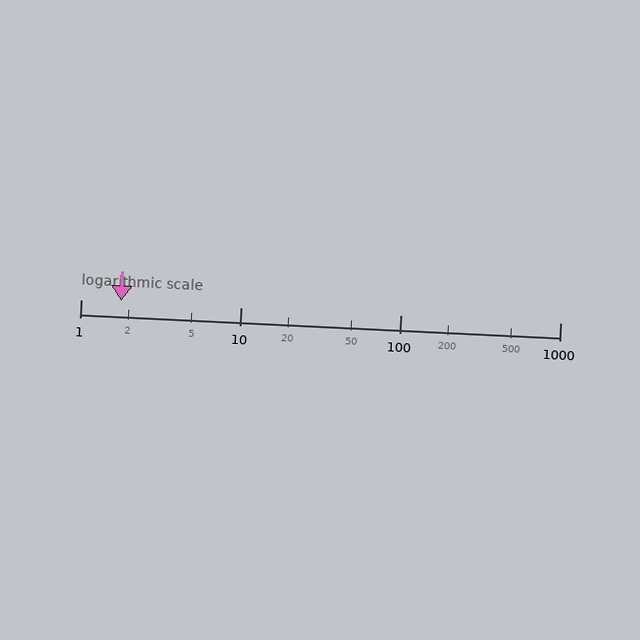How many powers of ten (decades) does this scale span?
The scale spans 3 decades, from 1 to 1000.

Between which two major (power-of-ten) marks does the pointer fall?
The pointer is between 1 and 10.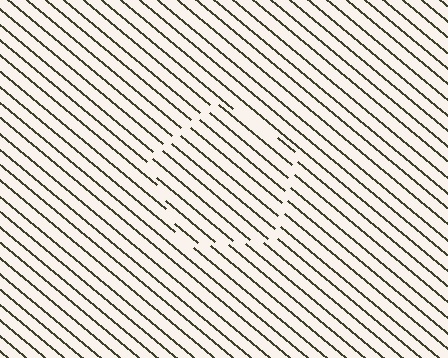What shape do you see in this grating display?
An illusory pentagon. The interior of the shape contains the same grating, shifted by half a period — the contour is defined by the phase discontinuity where line-ends from the inner and outer gratings abut.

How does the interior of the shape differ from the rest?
The interior of the shape contains the same grating, shifted by half a period — the contour is defined by the phase discontinuity where line-ends from the inner and outer gratings abut.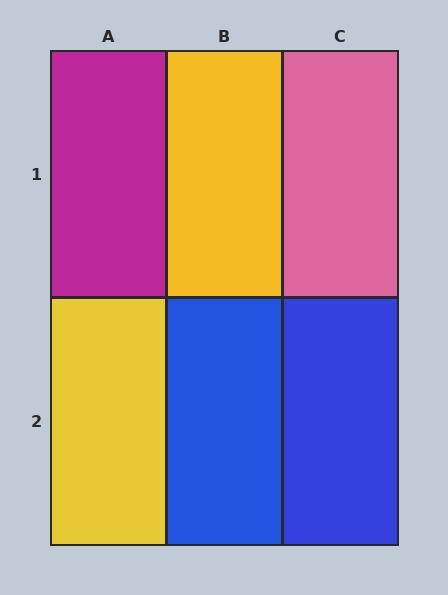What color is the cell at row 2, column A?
Yellow.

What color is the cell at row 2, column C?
Blue.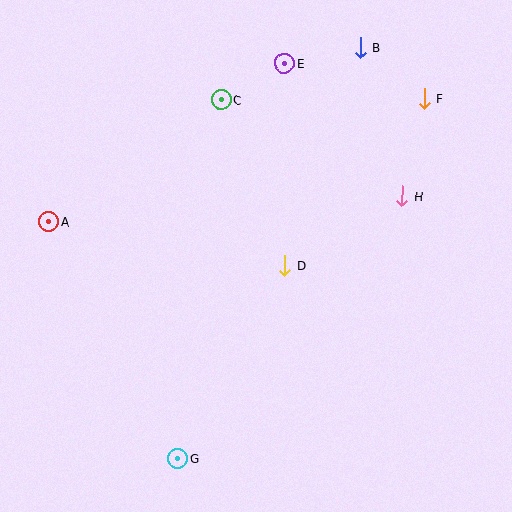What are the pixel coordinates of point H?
Point H is at (402, 196).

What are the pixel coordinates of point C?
Point C is at (221, 100).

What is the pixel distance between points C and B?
The distance between C and B is 149 pixels.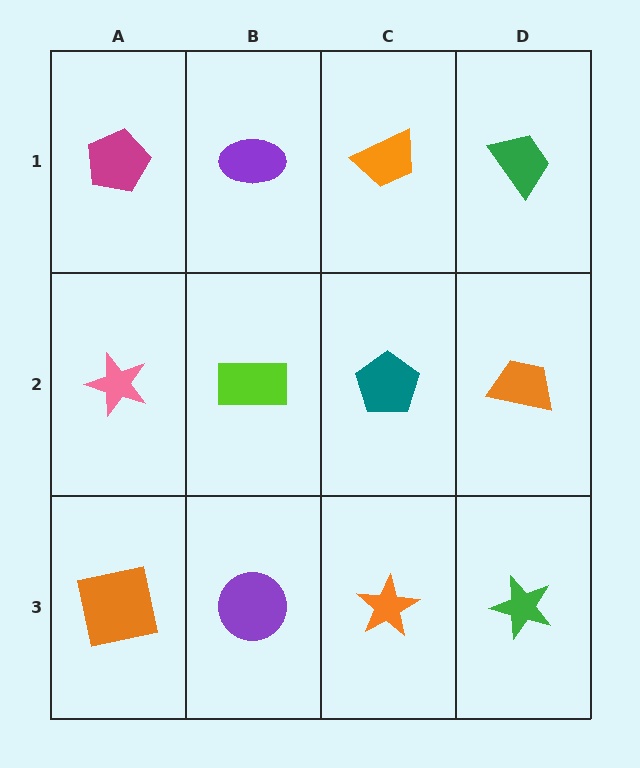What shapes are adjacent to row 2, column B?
A purple ellipse (row 1, column B), a purple circle (row 3, column B), a pink star (row 2, column A), a teal pentagon (row 2, column C).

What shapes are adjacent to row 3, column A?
A pink star (row 2, column A), a purple circle (row 3, column B).